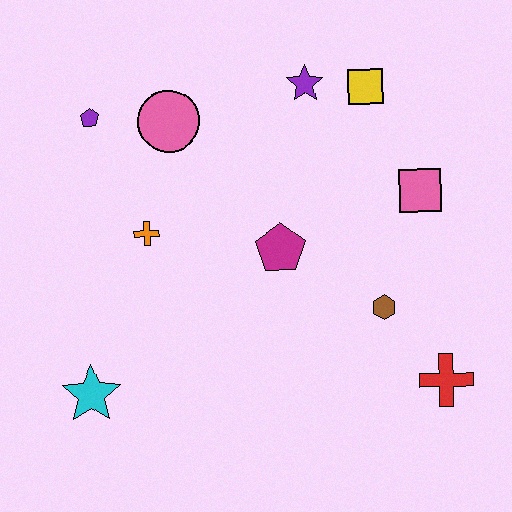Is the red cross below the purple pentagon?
Yes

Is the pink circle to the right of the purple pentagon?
Yes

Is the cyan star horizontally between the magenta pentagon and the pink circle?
No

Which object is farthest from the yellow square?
The cyan star is farthest from the yellow square.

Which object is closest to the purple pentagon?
The pink circle is closest to the purple pentagon.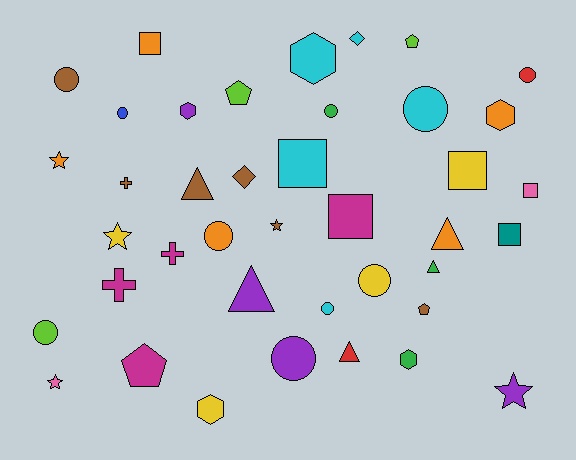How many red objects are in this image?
There are 2 red objects.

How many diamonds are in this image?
There are 2 diamonds.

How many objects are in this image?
There are 40 objects.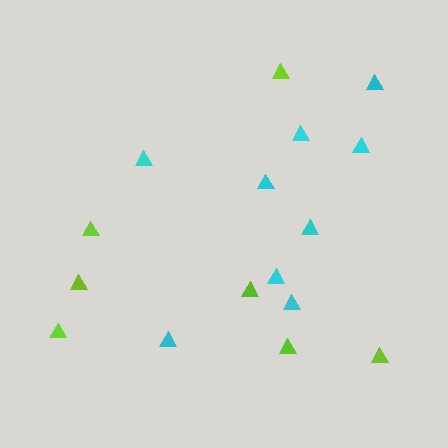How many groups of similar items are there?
There are 2 groups: one group of lime triangles (7) and one group of cyan triangles (9).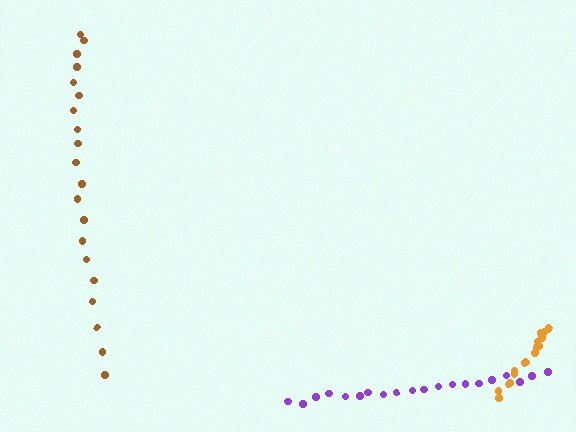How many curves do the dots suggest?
There are 3 distinct paths.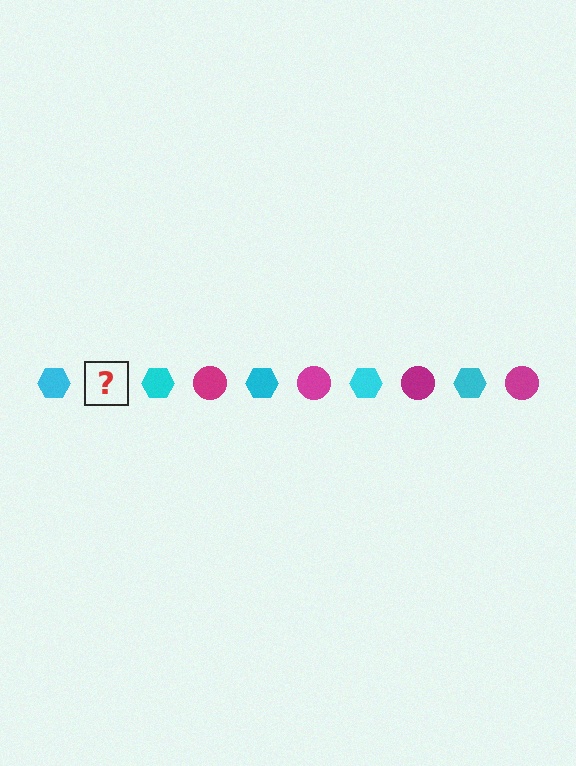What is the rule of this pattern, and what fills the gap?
The rule is that the pattern alternates between cyan hexagon and magenta circle. The gap should be filled with a magenta circle.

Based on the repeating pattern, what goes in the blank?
The blank should be a magenta circle.